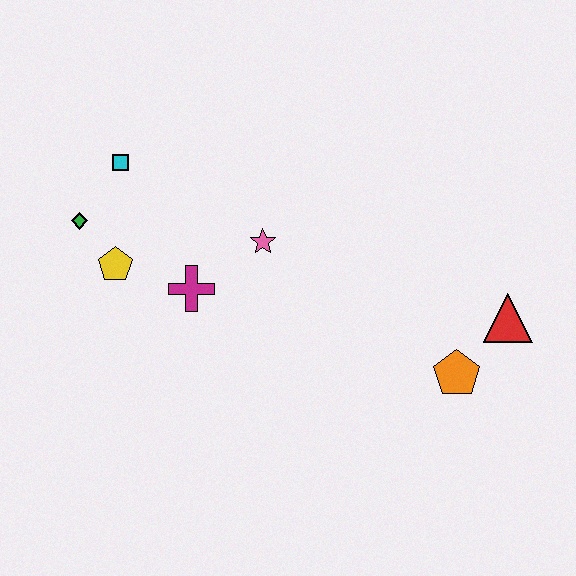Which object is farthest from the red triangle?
The green diamond is farthest from the red triangle.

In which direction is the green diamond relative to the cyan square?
The green diamond is below the cyan square.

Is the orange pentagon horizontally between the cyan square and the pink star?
No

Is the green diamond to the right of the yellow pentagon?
No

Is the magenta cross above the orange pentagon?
Yes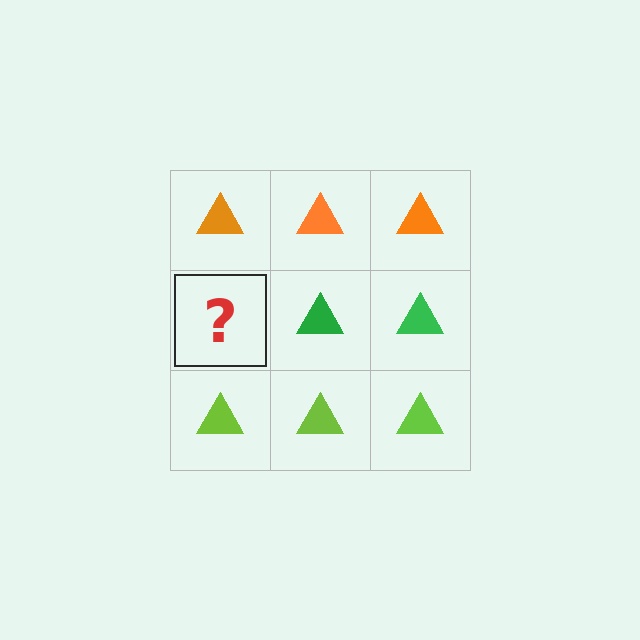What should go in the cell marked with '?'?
The missing cell should contain a green triangle.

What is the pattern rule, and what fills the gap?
The rule is that each row has a consistent color. The gap should be filled with a green triangle.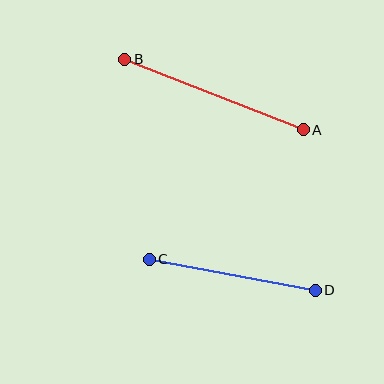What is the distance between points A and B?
The distance is approximately 192 pixels.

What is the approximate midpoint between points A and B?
The midpoint is at approximately (214, 94) pixels.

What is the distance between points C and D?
The distance is approximately 169 pixels.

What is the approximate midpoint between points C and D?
The midpoint is at approximately (232, 275) pixels.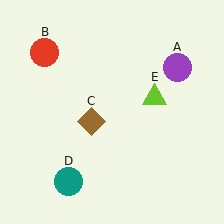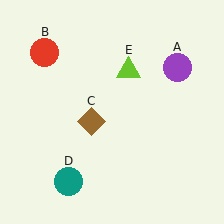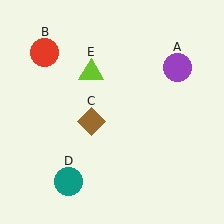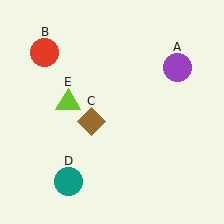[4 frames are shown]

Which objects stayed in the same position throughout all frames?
Purple circle (object A) and red circle (object B) and brown diamond (object C) and teal circle (object D) remained stationary.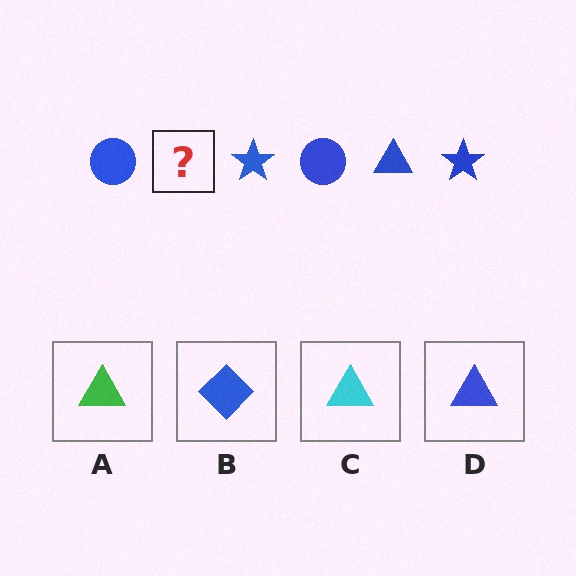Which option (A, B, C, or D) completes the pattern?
D.